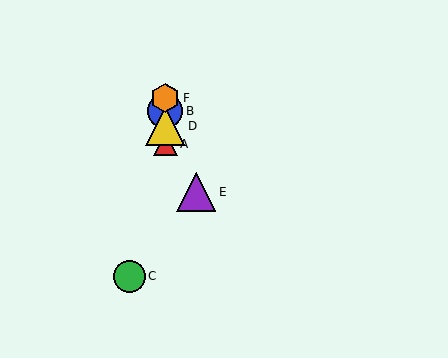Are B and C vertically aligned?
No, B is at x≈165 and C is at x≈129.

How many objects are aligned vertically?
4 objects (A, B, D, F) are aligned vertically.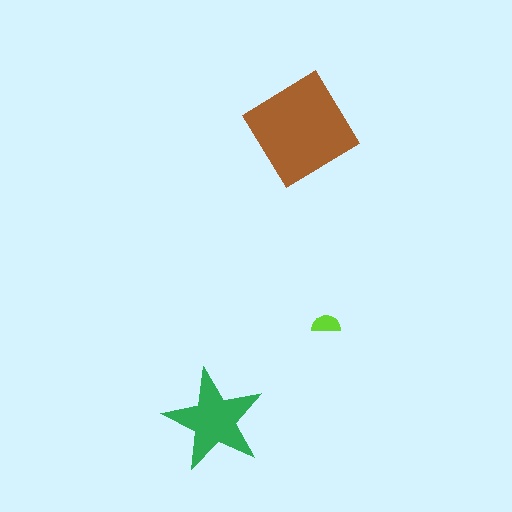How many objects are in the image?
There are 3 objects in the image.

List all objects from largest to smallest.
The brown diamond, the green star, the lime semicircle.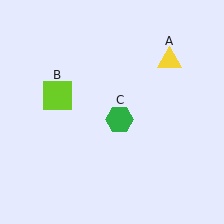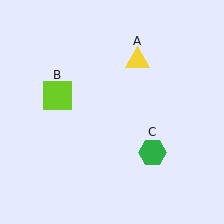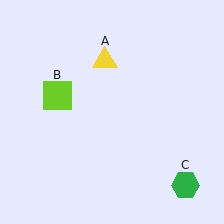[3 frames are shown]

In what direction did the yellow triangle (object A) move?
The yellow triangle (object A) moved left.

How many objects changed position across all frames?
2 objects changed position: yellow triangle (object A), green hexagon (object C).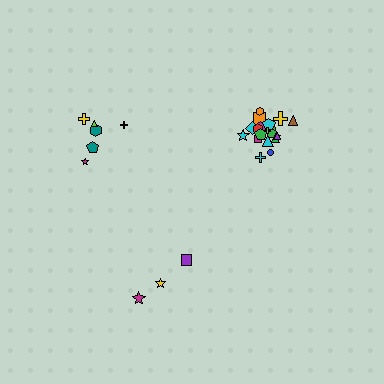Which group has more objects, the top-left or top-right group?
The top-right group.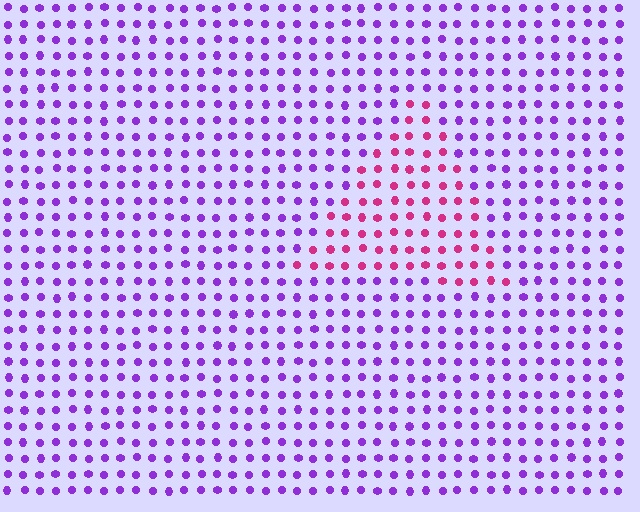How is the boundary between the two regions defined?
The boundary is defined purely by a slight shift in hue (about 53 degrees). Spacing, size, and orientation are identical on both sides.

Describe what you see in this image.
The image is filled with small purple elements in a uniform arrangement. A triangle-shaped region is visible where the elements are tinted to a slightly different hue, forming a subtle color boundary.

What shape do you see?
I see a triangle.